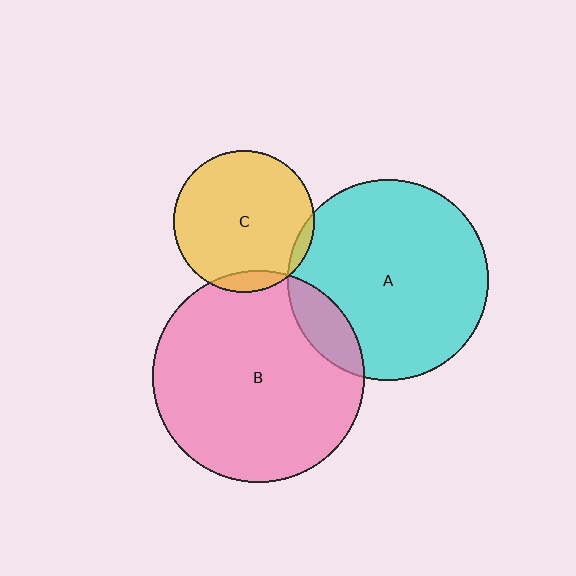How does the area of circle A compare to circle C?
Approximately 2.0 times.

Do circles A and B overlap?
Yes.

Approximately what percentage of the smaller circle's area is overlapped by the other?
Approximately 10%.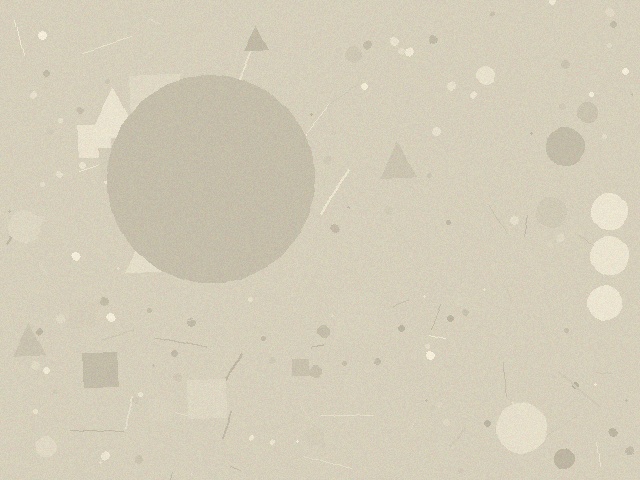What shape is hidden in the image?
A circle is hidden in the image.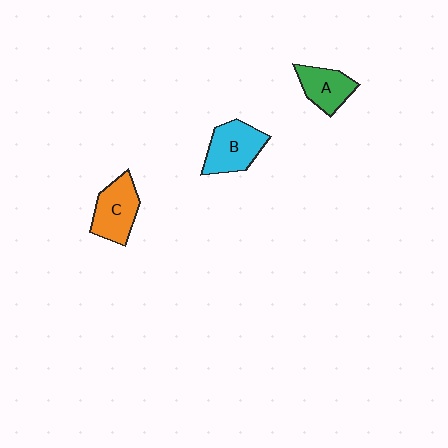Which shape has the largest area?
Shape B (cyan).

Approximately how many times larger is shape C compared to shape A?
Approximately 1.2 times.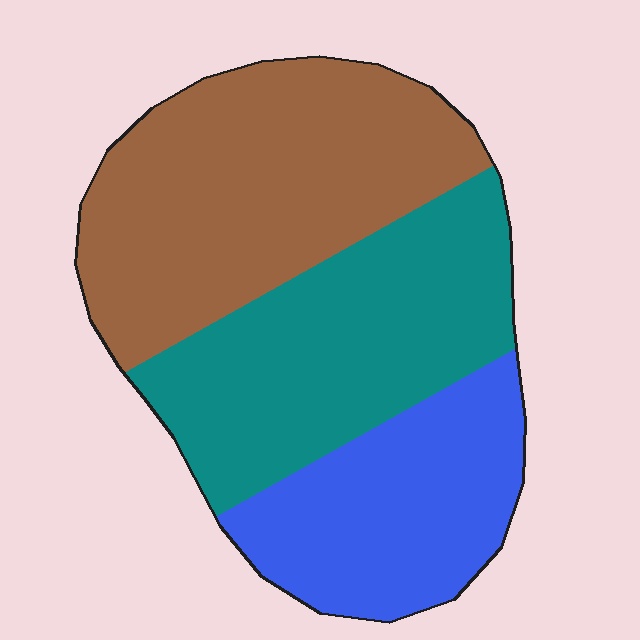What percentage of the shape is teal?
Teal takes up about one third (1/3) of the shape.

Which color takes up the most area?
Brown, at roughly 40%.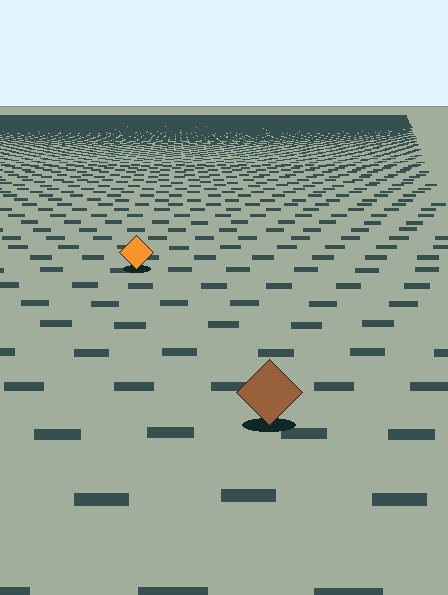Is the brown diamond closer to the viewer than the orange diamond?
Yes. The brown diamond is closer — you can tell from the texture gradient: the ground texture is coarser near it.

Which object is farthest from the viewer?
The orange diamond is farthest from the viewer. It appears smaller and the ground texture around it is denser.